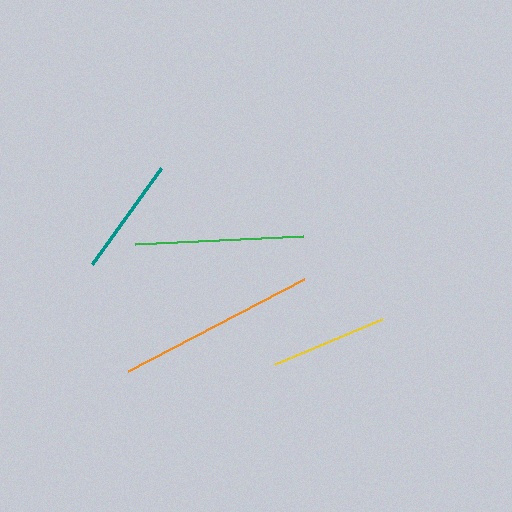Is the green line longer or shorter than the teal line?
The green line is longer than the teal line.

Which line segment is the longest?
The orange line is the longest at approximately 199 pixels.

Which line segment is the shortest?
The yellow line is the shortest at approximately 116 pixels.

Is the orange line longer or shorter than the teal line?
The orange line is longer than the teal line.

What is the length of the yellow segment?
The yellow segment is approximately 116 pixels long.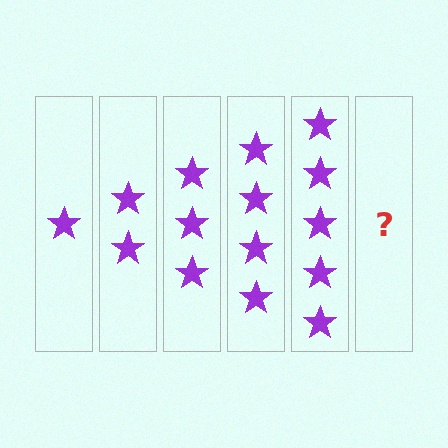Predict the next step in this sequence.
The next step is 6 stars.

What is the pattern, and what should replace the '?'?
The pattern is that each step adds one more star. The '?' should be 6 stars.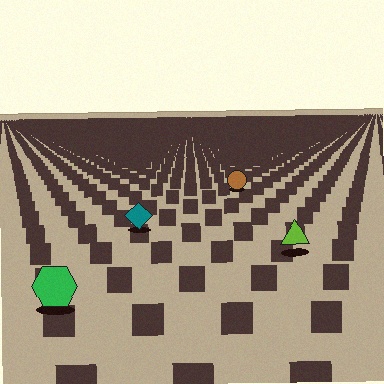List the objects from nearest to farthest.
From nearest to farthest: the green hexagon, the lime triangle, the teal diamond, the brown circle.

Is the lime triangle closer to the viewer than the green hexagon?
No. The green hexagon is closer — you can tell from the texture gradient: the ground texture is coarser near it.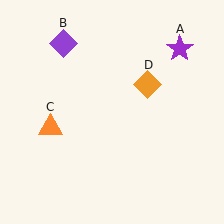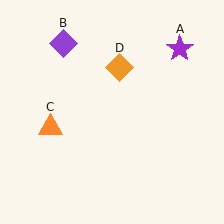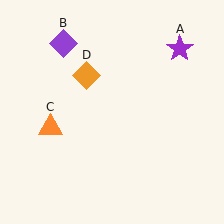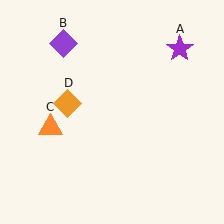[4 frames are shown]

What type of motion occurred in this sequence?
The orange diamond (object D) rotated counterclockwise around the center of the scene.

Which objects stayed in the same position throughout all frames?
Purple star (object A) and purple diamond (object B) and orange triangle (object C) remained stationary.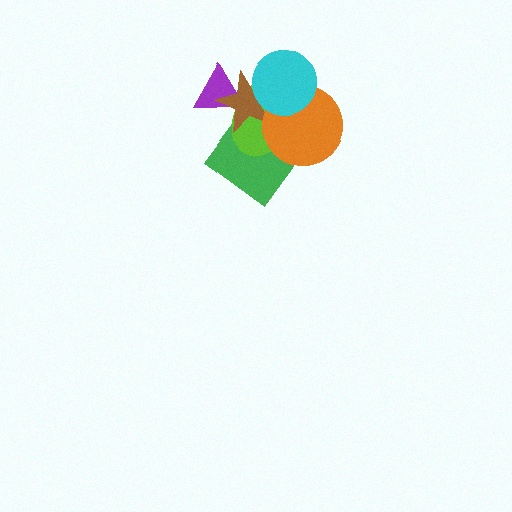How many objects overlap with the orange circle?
4 objects overlap with the orange circle.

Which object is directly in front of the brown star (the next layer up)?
The orange circle is directly in front of the brown star.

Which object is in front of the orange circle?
The cyan circle is in front of the orange circle.